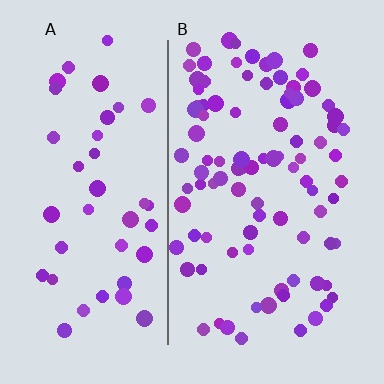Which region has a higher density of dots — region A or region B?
B (the right).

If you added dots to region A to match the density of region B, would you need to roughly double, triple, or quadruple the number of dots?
Approximately double.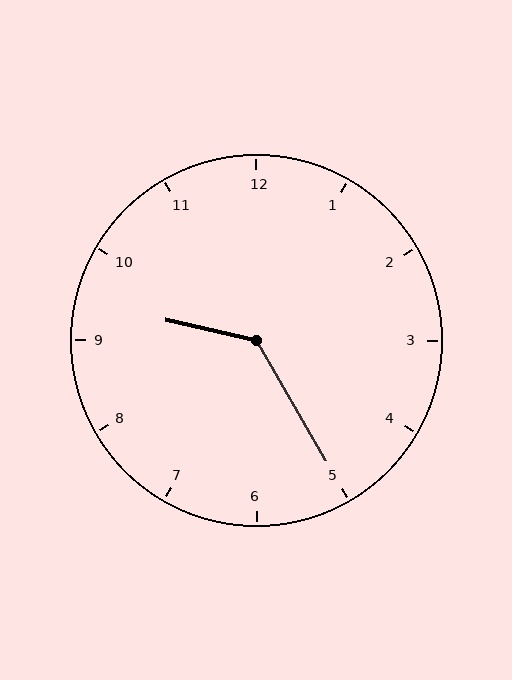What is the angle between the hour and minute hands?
Approximately 132 degrees.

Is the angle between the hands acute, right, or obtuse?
It is obtuse.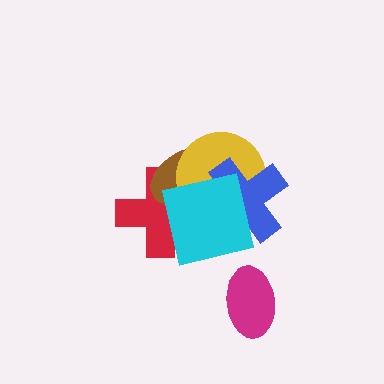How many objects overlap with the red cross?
3 objects overlap with the red cross.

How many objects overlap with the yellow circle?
4 objects overlap with the yellow circle.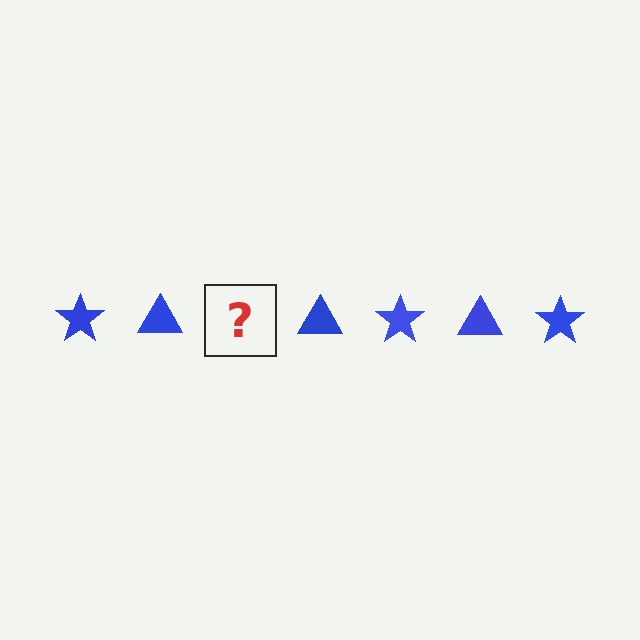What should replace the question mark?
The question mark should be replaced with a blue star.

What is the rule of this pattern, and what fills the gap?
The rule is that the pattern cycles through star, triangle shapes in blue. The gap should be filled with a blue star.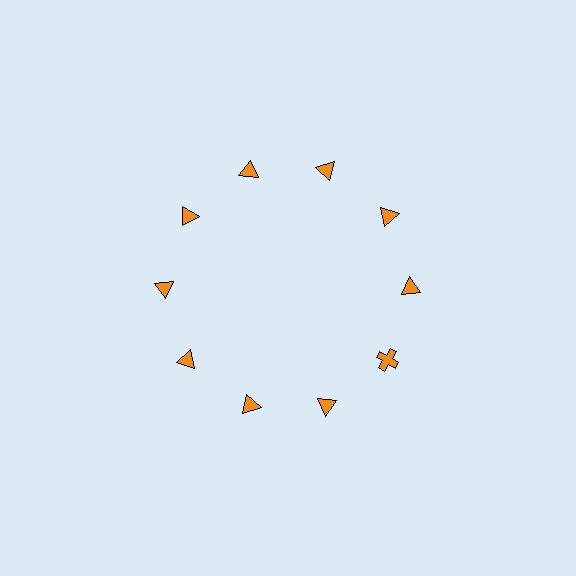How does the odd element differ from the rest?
It has a different shape: cross instead of triangle.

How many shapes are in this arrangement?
There are 10 shapes arranged in a ring pattern.